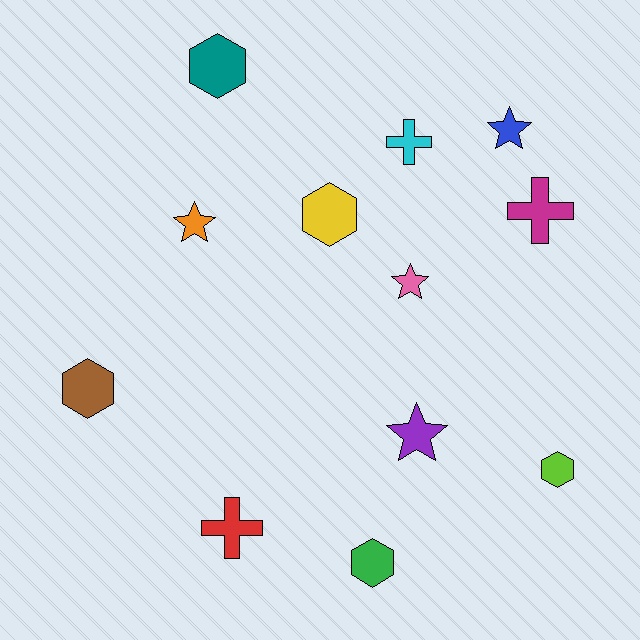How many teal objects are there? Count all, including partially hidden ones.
There is 1 teal object.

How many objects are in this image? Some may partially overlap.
There are 12 objects.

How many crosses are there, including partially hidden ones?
There are 3 crosses.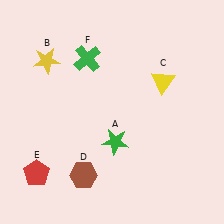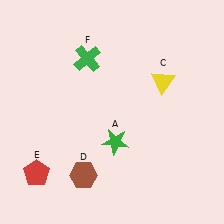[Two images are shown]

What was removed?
The yellow star (B) was removed in Image 2.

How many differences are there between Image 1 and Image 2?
There is 1 difference between the two images.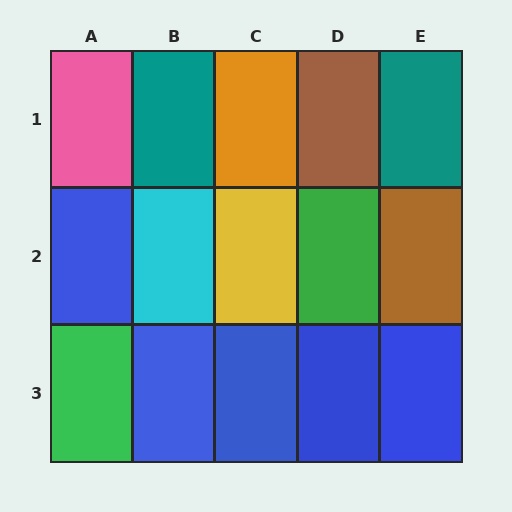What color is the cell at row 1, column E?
Teal.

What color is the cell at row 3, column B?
Blue.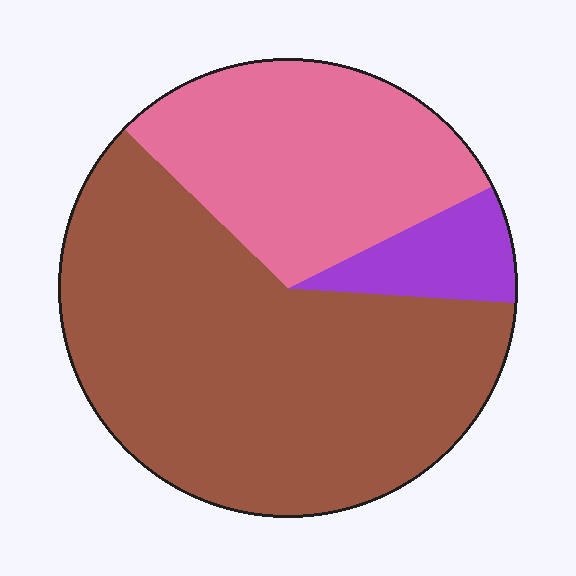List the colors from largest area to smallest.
From largest to smallest: brown, pink, purple.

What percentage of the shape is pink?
Pink takes up between a quarter and a half of the shape.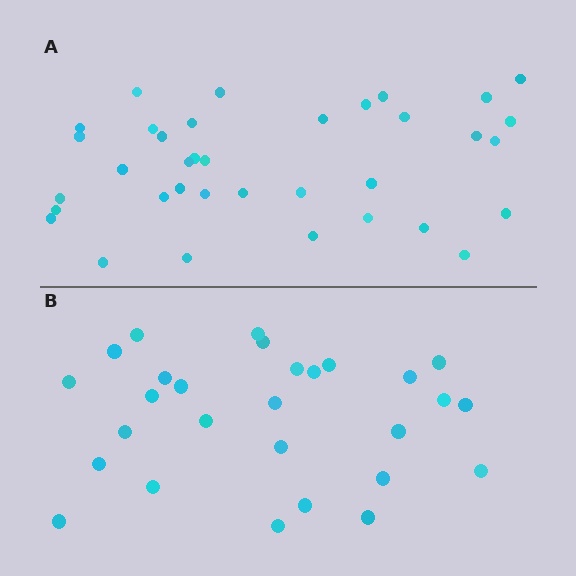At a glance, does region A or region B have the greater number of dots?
Region A (the top region) has more dots.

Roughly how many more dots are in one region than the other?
Region A has roughly 8 or so more dots than region B.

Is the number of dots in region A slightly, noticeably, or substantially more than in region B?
Region A has noticeably more, but not dramatically so. The ratio is roughly 1.3 to 1.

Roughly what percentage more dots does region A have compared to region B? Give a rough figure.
About 30% more.